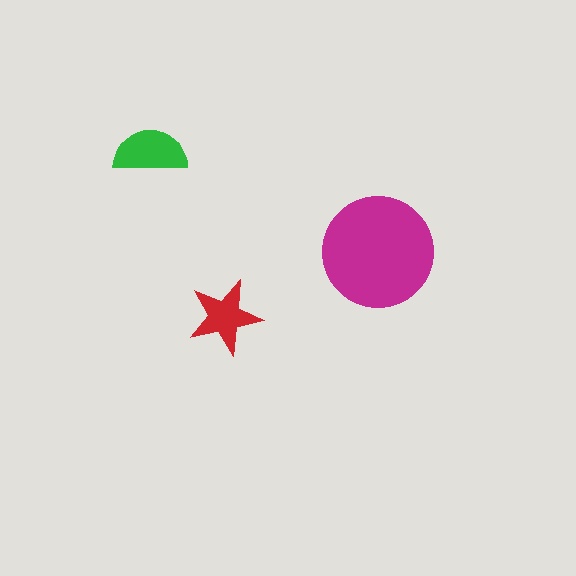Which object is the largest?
The magenta circle.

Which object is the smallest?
The red star.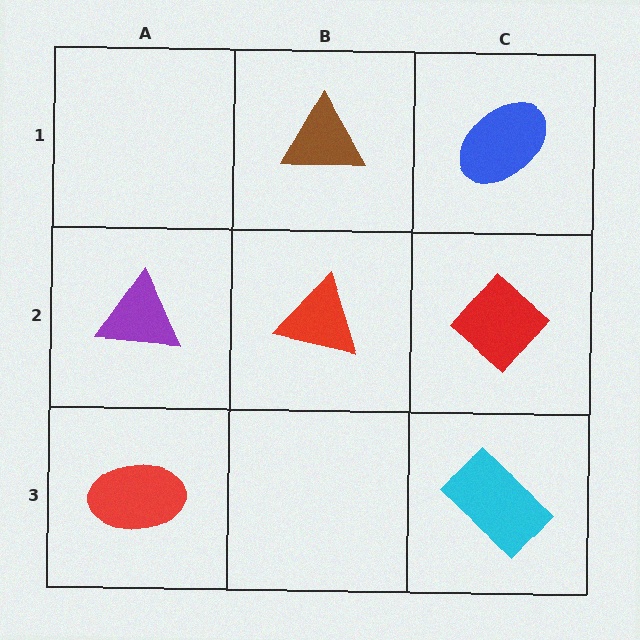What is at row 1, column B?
A brown triangle.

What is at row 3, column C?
A cyan rectangle.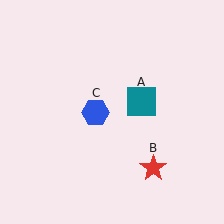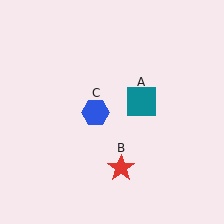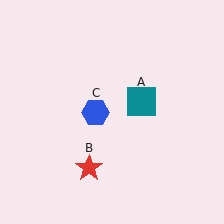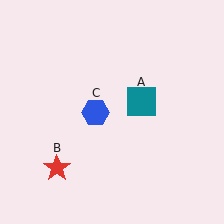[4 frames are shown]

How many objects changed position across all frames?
1 object changed position: red star (object B).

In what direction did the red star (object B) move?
The red star (object B) moved left.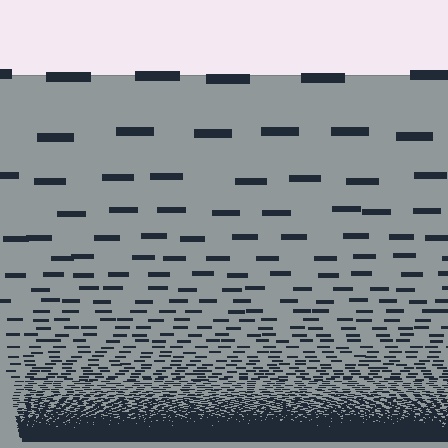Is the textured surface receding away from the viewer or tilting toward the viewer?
The surface appears to tilt toward the viewer. Texture elements get larger and sparser toward the top.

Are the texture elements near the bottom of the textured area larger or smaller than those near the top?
Smaller. The gradient is inverted — elements near the bottom are smaller and denser.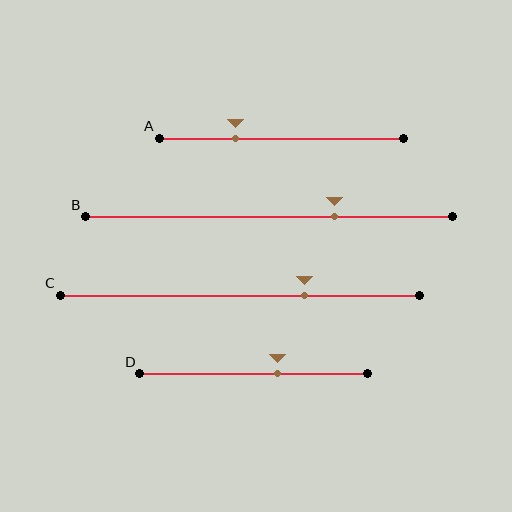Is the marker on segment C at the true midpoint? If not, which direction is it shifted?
No, the marker on segment C is shifted to the right by about 18% of the segment length.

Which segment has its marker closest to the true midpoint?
Segment D has its marker closest to the true midpoint.